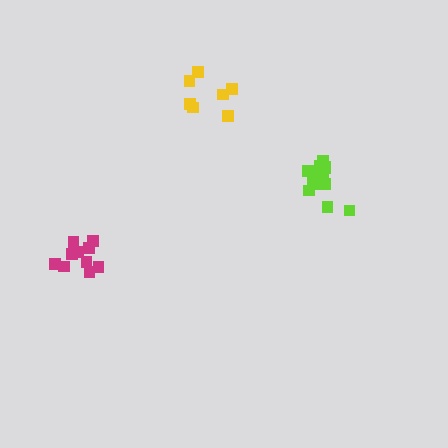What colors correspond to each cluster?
The clusters are colored: yellow, lime, magenta.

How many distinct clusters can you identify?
There are 3 distinct clusters.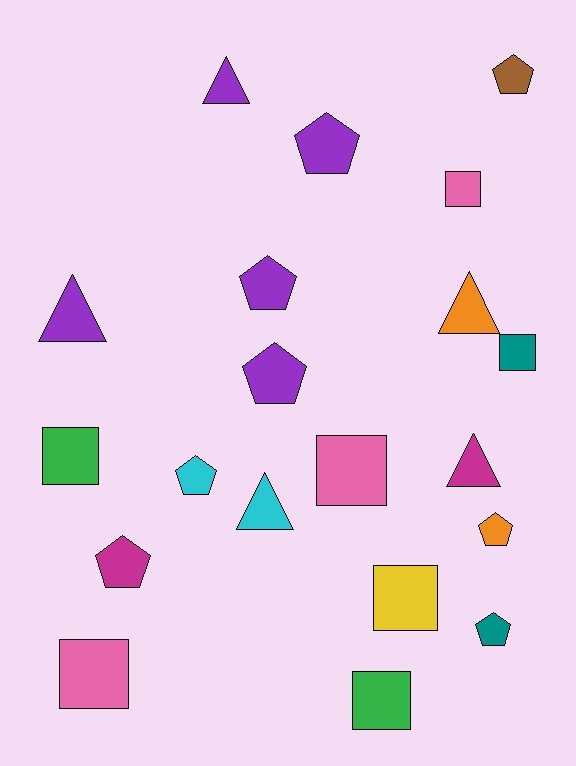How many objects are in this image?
There are 20 objects.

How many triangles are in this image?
There are 5 triangles.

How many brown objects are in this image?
There is 1 brown object.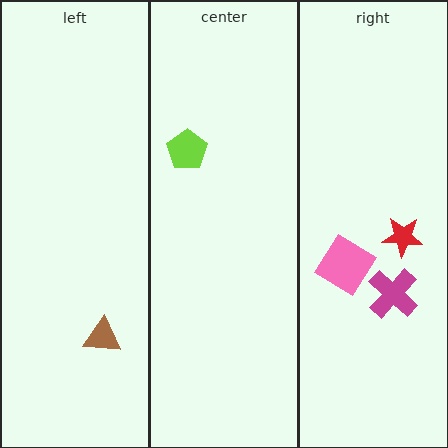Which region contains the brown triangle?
The left region.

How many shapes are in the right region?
3.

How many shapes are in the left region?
1.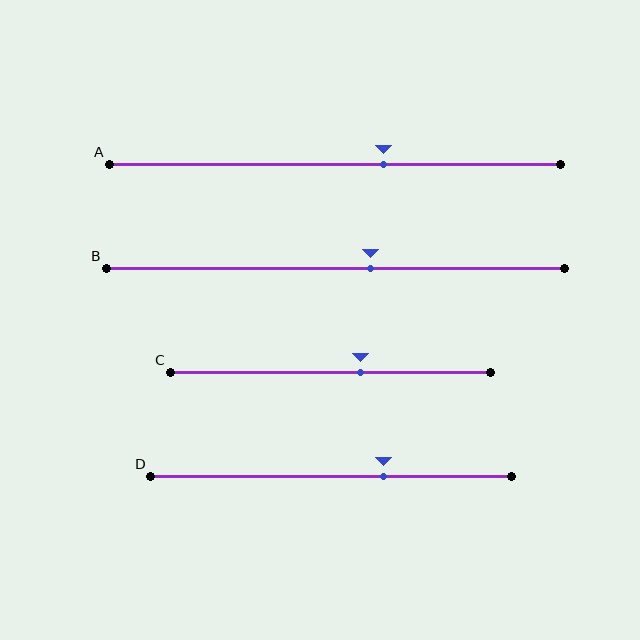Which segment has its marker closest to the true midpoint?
Segment B has its marker closest to the true midpoint.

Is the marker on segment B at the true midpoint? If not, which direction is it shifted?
No, the marker on segment B is shifted to the right by about 8% of the segment length.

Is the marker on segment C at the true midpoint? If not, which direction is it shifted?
No, the marker on segment C is shifted to the right by about 9% of the segment length.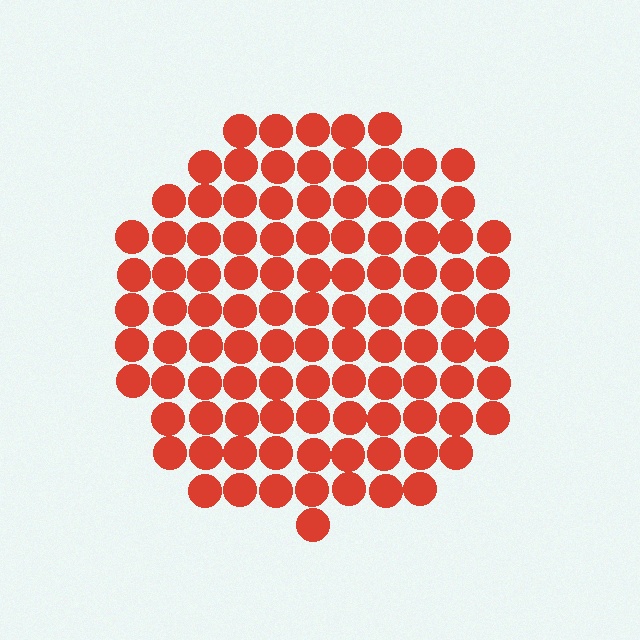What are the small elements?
The small elements are circles.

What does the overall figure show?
The overall figure shows a circle.